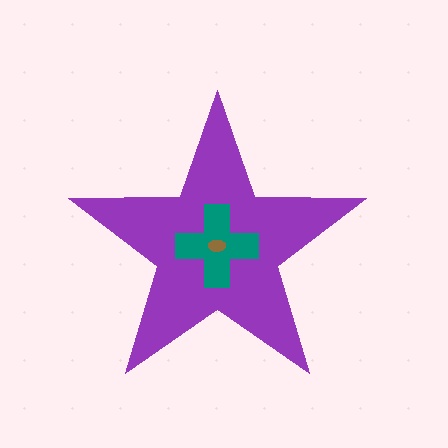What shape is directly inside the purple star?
The teal cross.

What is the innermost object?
The brown ellipse.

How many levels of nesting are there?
3.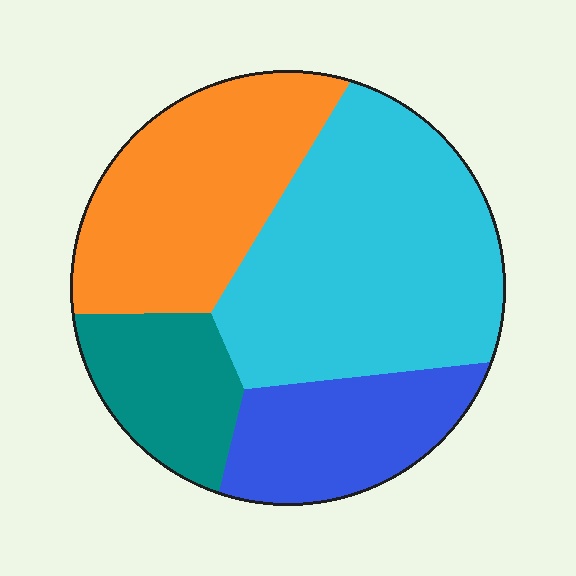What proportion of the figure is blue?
Blue takes up between a sixth and a third of the figure.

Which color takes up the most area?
Cyan, at roughly 40%.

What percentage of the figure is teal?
Teal covers about 15% of the figure.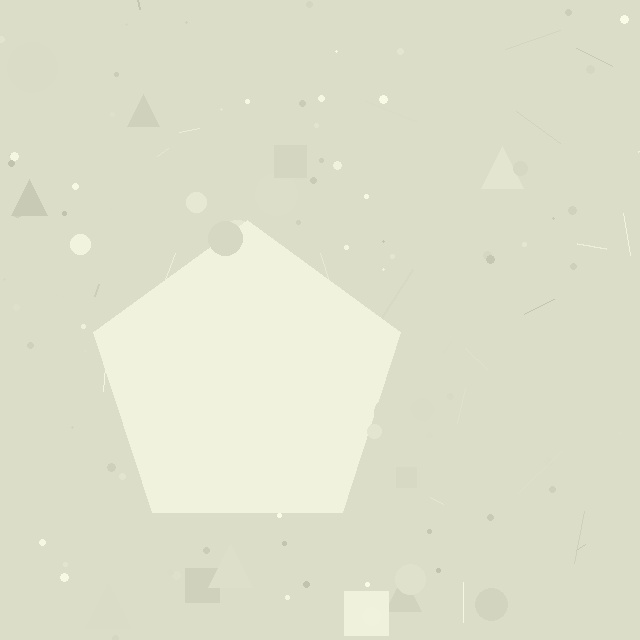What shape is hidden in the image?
A pentagon is hidden in the image.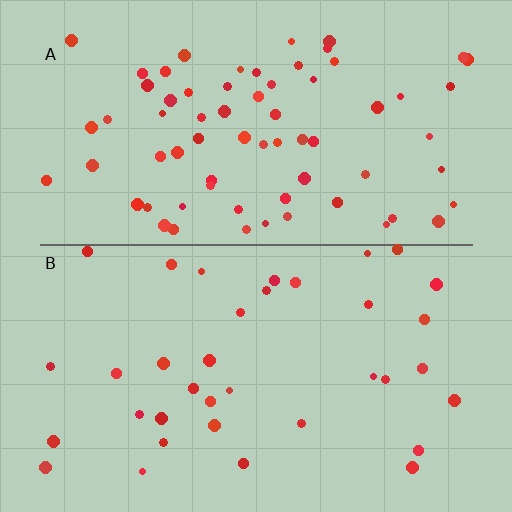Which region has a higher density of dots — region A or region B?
A (the top).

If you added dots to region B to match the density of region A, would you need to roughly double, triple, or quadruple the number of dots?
Approximately double.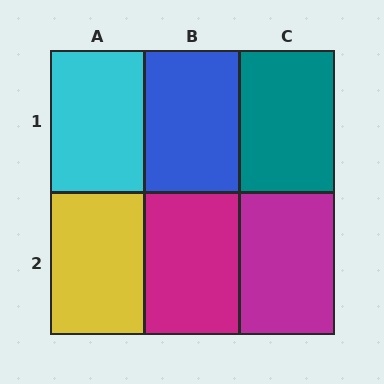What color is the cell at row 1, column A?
Cyan.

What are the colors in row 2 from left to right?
Yellow, magenta, magenta.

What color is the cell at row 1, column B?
Blue.